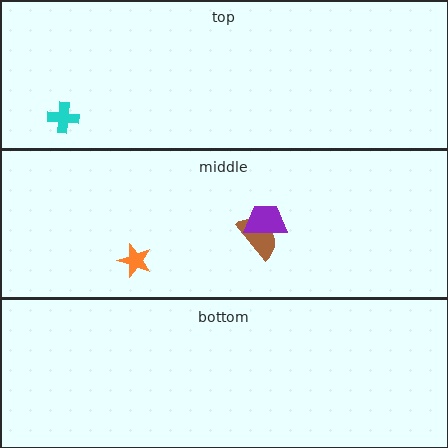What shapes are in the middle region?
The brown semicircle, the purple trapezoid, the orange star.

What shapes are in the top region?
The cyan cross.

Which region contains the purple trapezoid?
The middle region.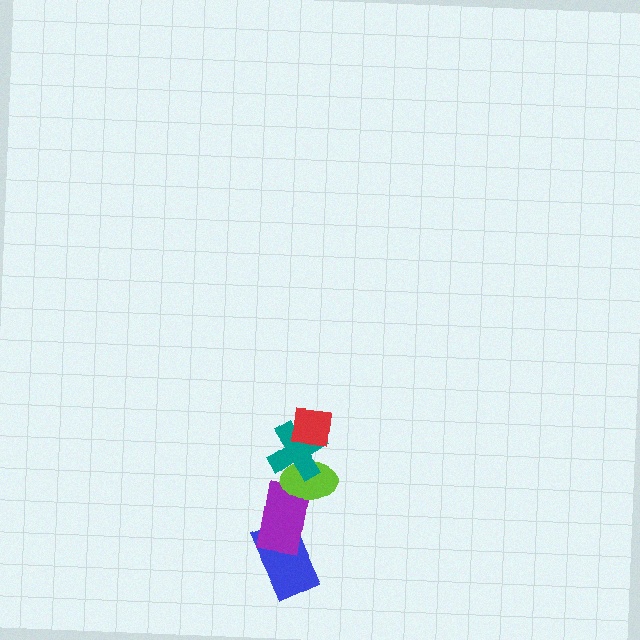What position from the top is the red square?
The red square is 1st from the top.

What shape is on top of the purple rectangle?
The lime ellipse is on top of the purple rectangle.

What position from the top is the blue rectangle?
The blue rectangle is 5th from the top.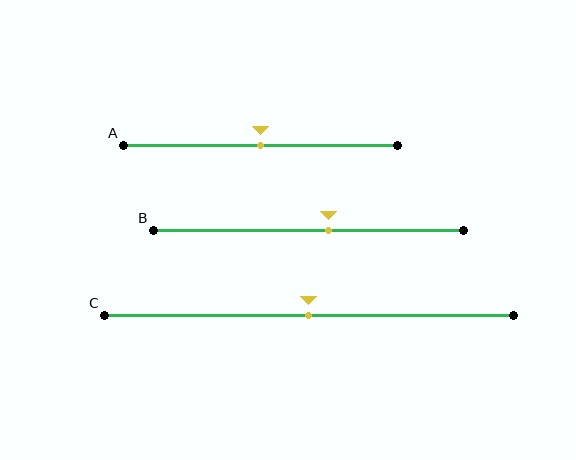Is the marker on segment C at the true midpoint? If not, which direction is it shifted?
Yes, the marker on segment C is at the true midpoint.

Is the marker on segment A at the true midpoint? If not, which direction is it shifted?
Yes, the marker on segment A is at the true midpoint.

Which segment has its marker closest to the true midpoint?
Segment A has its marker closest to the true midpoint.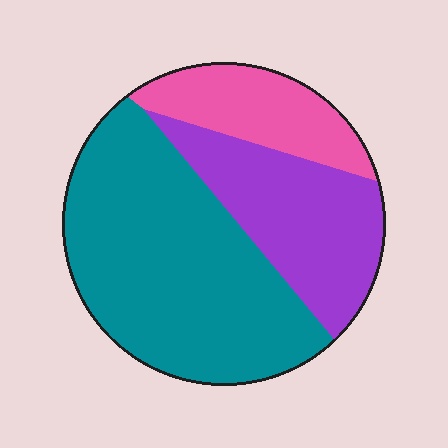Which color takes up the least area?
Pink, at roughly 20%.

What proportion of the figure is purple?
Purple covers 28% of the figure.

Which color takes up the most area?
Teal, at roughly 55%.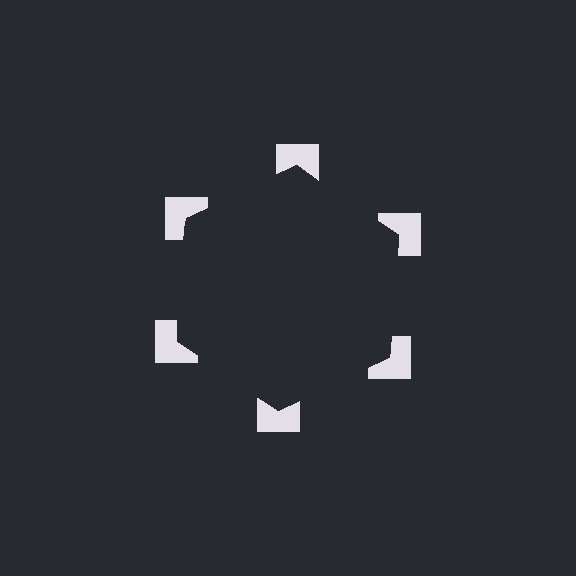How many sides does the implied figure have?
6 sides.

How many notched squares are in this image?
There are 6 — one at each vertex of the illusory hexagon.